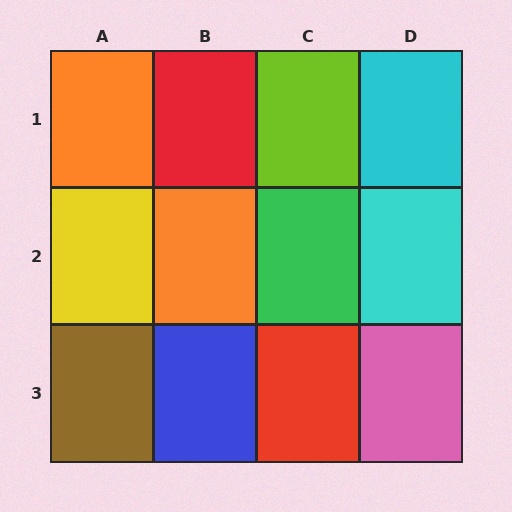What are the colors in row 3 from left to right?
Brown, blue, red, pink.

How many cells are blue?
1 cell is blue.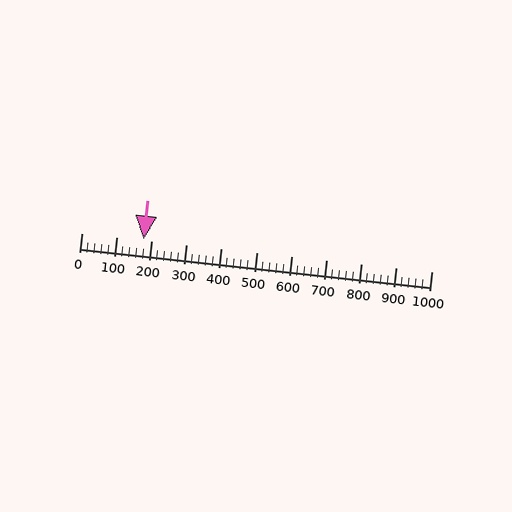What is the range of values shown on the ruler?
The ruler shows values from 0 to 1000.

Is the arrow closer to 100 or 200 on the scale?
The arrow is closer to 200.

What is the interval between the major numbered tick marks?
The major tick marks are spaced 100 units apart.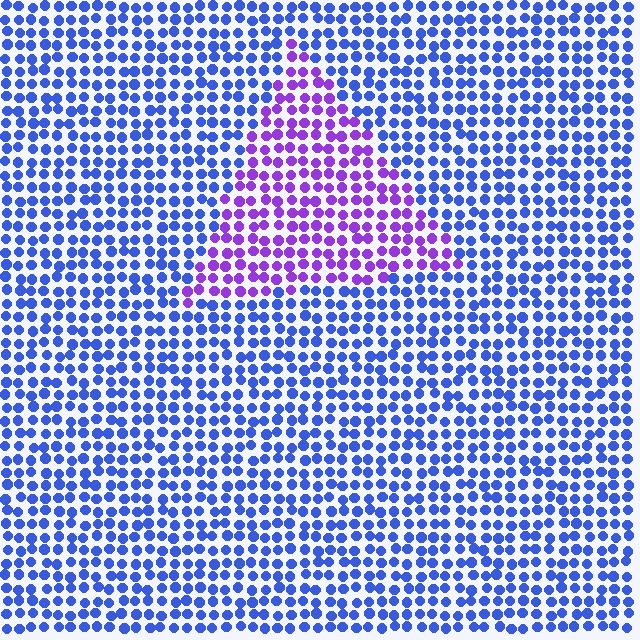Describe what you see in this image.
The image is filled with small blue elements in a uniform arrangement. A triangle-shaped region is visible where the elements are tinted to a slightly different hue, forming a subtle color boundary.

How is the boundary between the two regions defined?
The boundary is defined purely by a slight shift in hue (about 47 degrees). Spacing, size, and orientation are identical on both sides.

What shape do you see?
I see a triangle.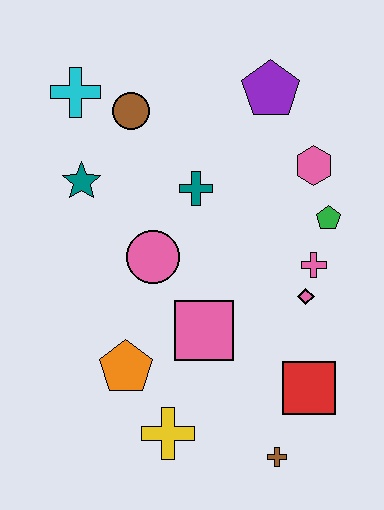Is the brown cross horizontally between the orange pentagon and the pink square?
No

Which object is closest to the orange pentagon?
The yellow cross is closest to the orange pentagon.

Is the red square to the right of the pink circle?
Yes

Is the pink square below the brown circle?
Yes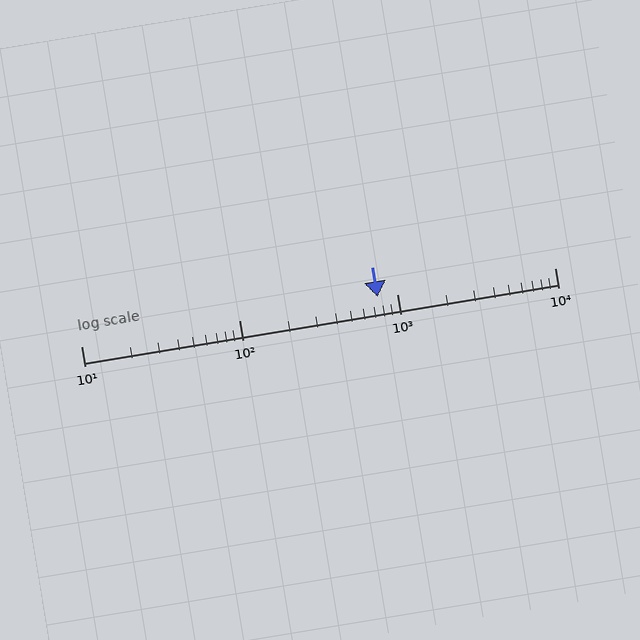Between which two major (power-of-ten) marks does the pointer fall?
The pointer is between 100 and 1000.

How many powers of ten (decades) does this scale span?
The scale spans 3 decades, from 10 to 10000.